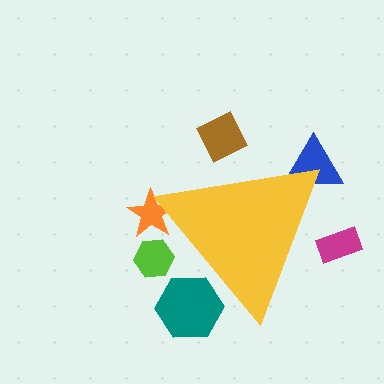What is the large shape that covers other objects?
A yellow triangle.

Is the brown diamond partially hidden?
Yes, the brown diamond is partially hidden behind the yellow triangle.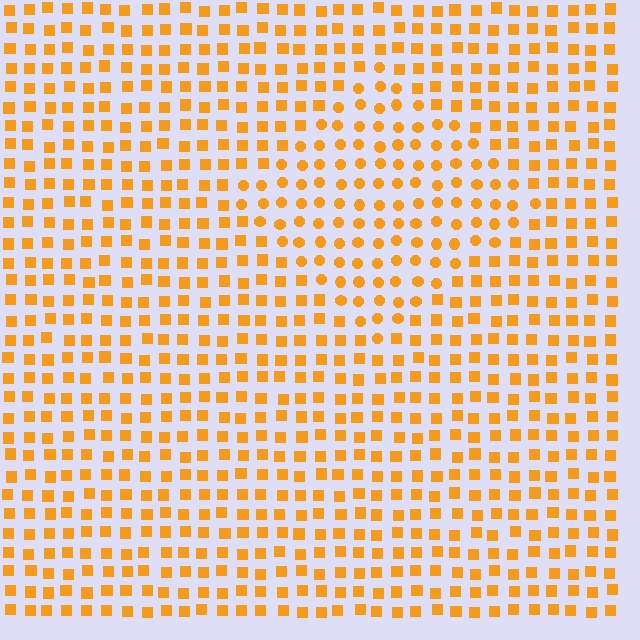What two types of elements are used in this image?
The image uses circles inside the diamond region and squares outside it.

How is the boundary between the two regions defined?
The boundary is defined by a change in element shape: circles inside vs. squares outside. All elements share the same color and spacing.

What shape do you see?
I see a diamond.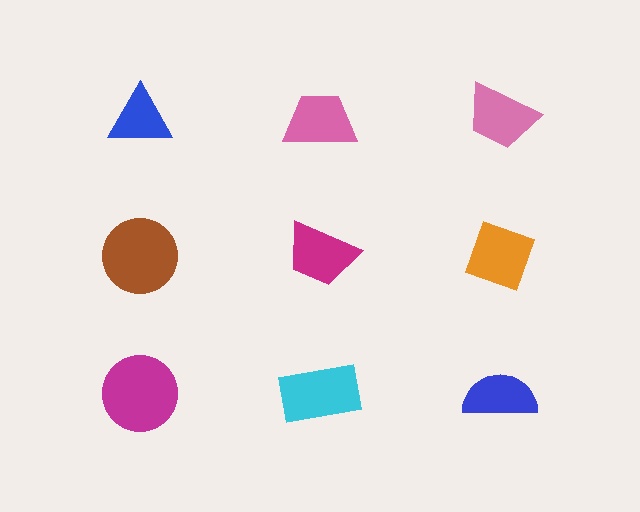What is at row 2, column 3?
An orange diamond.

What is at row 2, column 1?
A brown circle.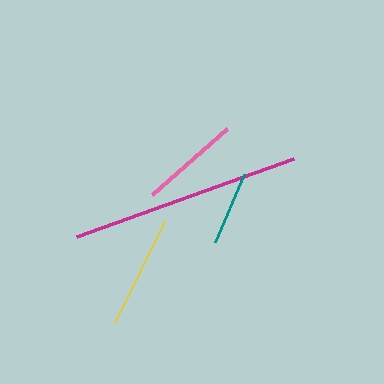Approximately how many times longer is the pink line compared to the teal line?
The pink line is approximately 1.3 times the length of the teal line.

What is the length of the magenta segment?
The magenta segment is approximately 231 pixels long.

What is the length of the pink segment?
The pink segment is approximately 100 pixels long.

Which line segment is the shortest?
The teal line is the shortest at approximately 74 pixels.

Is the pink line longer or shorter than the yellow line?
The yellow line is longer than the pink line.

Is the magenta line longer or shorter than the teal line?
The magenta line is longer than the teal line.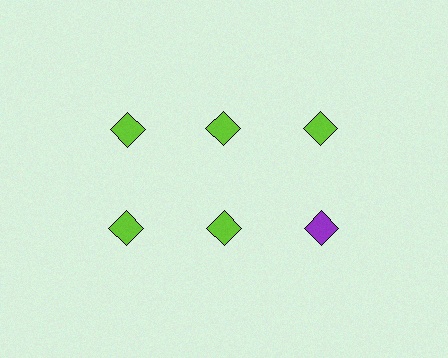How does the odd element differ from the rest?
It has a different color: purple instead of lime.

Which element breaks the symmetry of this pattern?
The purple diamond in the second row, center column breaks the symmetry. All other shapes are lime diamonds.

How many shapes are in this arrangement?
There are 6 shapes arranged in a grid pattern.